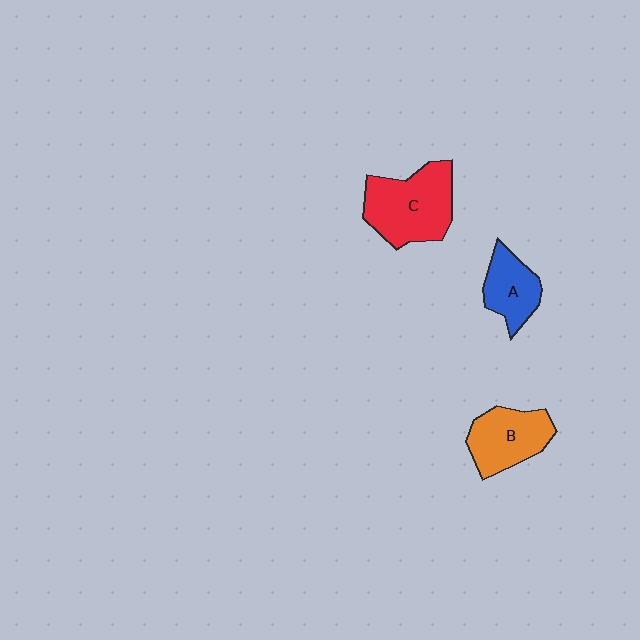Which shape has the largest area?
Shape C (red).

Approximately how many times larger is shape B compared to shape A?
Approximately 1.3 times.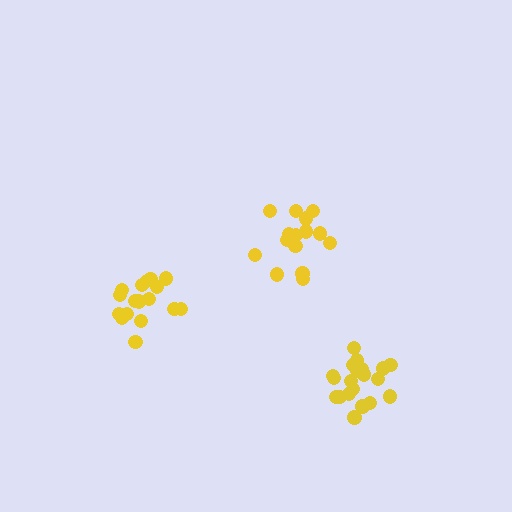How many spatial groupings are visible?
There are 3 spatial groupings.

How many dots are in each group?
Group 1: 15 dots, Group 2: 17 dots, Group 3: 20 dots (52 total).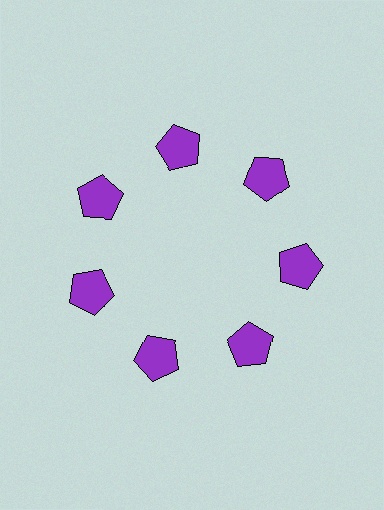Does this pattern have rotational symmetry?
Yes, this pattern has 7-fold rotational symmetry. It looks the same after rotating 51 degrees around the center.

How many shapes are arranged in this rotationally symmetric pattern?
There are 7 shapes, arranged in 7 groups of 1.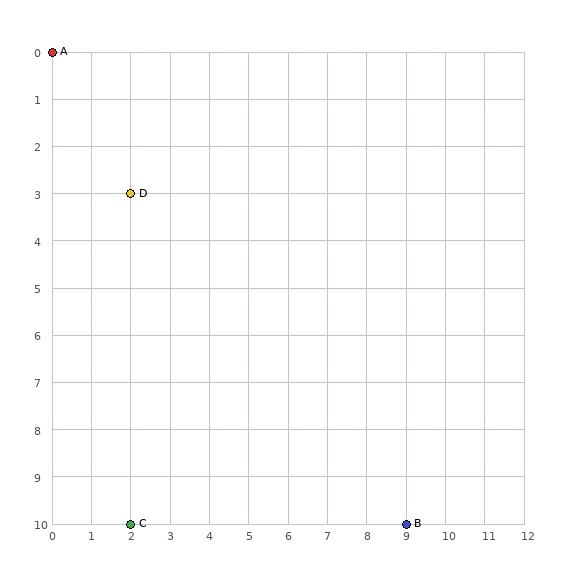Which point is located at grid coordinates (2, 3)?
Point D is at (2, 3).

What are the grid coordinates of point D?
Point D is at grid coordinates (2, 3).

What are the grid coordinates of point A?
Point A is at grid coordinates (0, 0).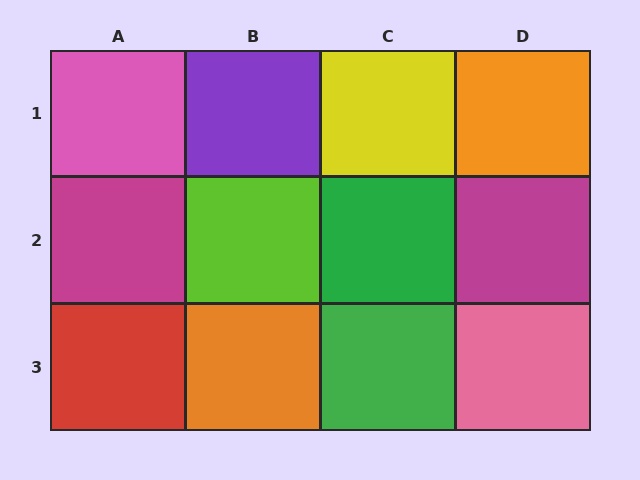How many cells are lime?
1 cell is lime.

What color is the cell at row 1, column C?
Yellow.